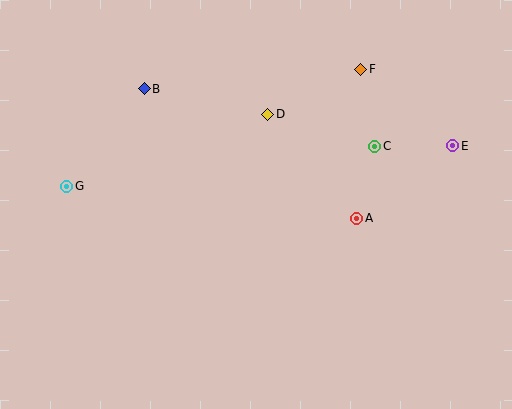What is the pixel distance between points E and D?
The distance between E and D is 187 pixels.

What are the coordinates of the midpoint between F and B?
The midpoint between F and B is at (252, 79).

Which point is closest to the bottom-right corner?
Point A is closest to the bottom-right corner.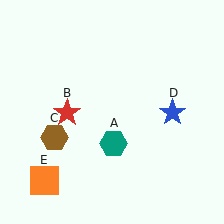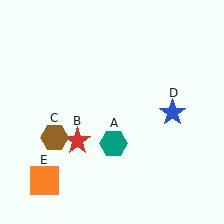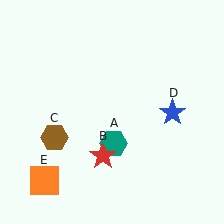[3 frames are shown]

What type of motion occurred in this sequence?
The red star (object B) rotated counterclockwise around the center of the scene.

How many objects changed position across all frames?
1 object changed position: red star (object B).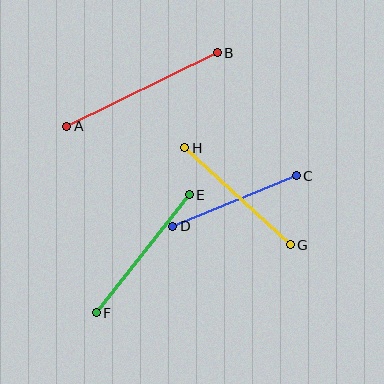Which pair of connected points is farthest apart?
Points A and B are farthest apart.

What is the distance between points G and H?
The distance is approximately 143 pixels.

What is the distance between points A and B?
The distance is approximately 168 pixels.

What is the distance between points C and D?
The distance is approximately 133 pixels.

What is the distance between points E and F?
The distance is approximately 150 pixels.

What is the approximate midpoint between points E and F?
The midpoint is at approximately (143, 254) pixels.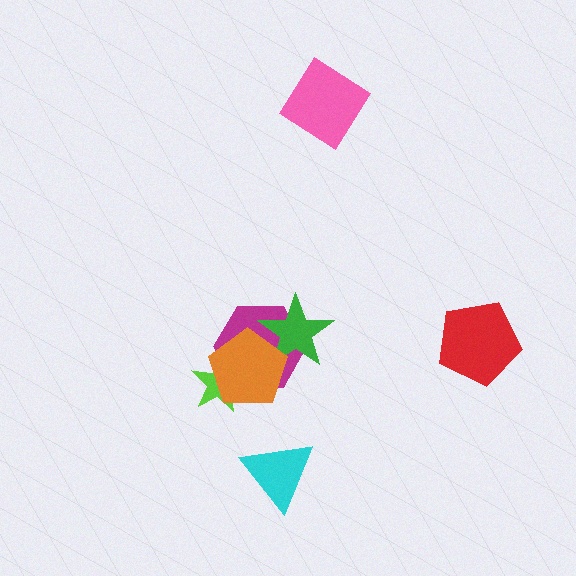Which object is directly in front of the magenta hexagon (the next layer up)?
The green star is directly in front of the magenta hexagon.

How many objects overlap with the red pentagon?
0 objects overlap with the red pentagon.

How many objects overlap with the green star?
2 objects overlap with the green star.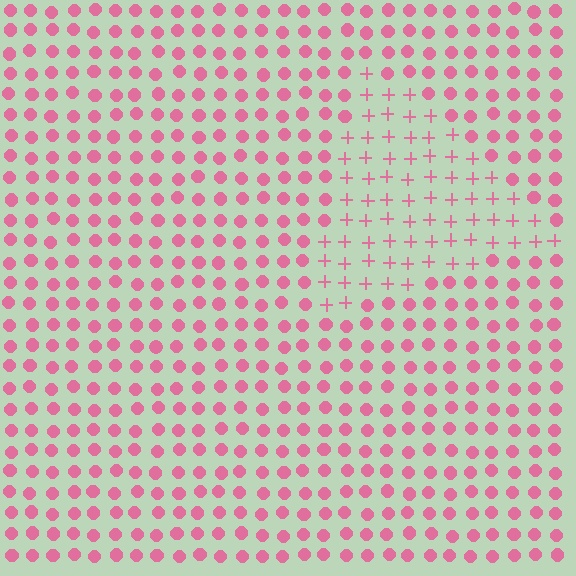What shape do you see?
I see a triangle.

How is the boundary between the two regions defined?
The boundary is defined by a change in element shape: plus signs inside vs. circles outside. All elements share the same color and spacing.